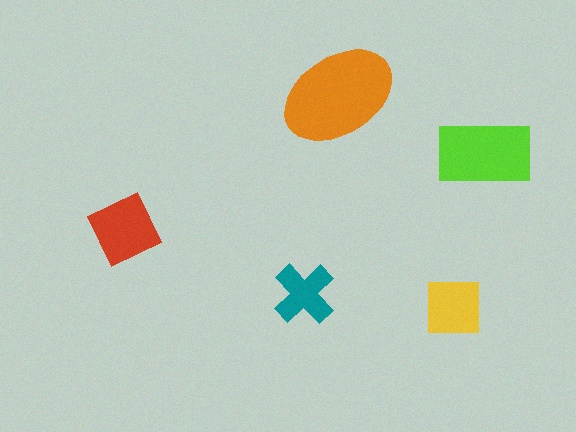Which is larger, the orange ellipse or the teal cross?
The orange ellipse.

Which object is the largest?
The orange ellipse.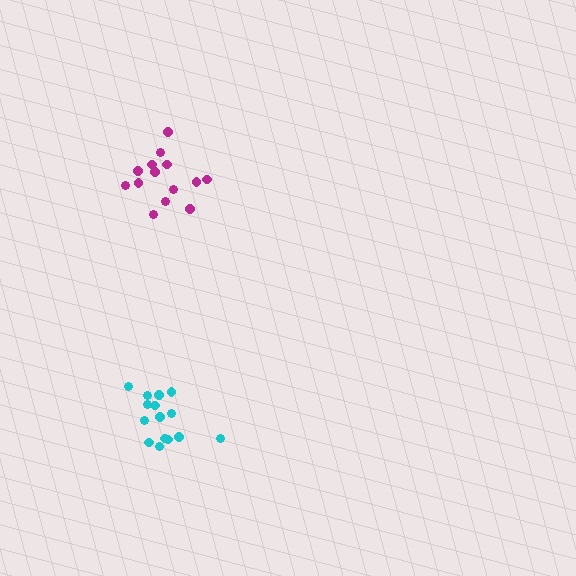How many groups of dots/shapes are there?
There are 2 groups.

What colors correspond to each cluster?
The clusters are colored: magenta, cyan.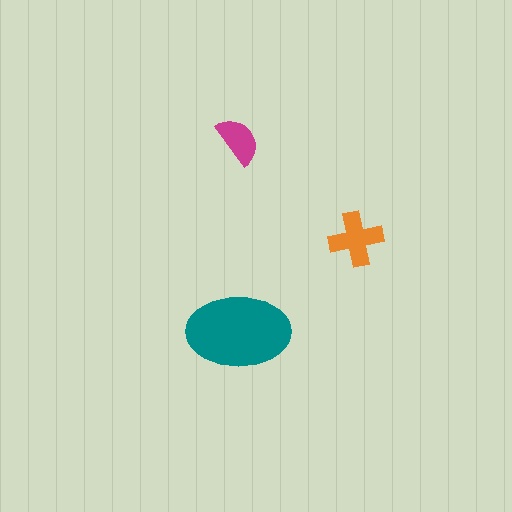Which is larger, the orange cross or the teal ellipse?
The teal ellipse.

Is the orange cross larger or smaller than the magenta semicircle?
Larger.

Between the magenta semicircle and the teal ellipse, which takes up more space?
The teal ellipse.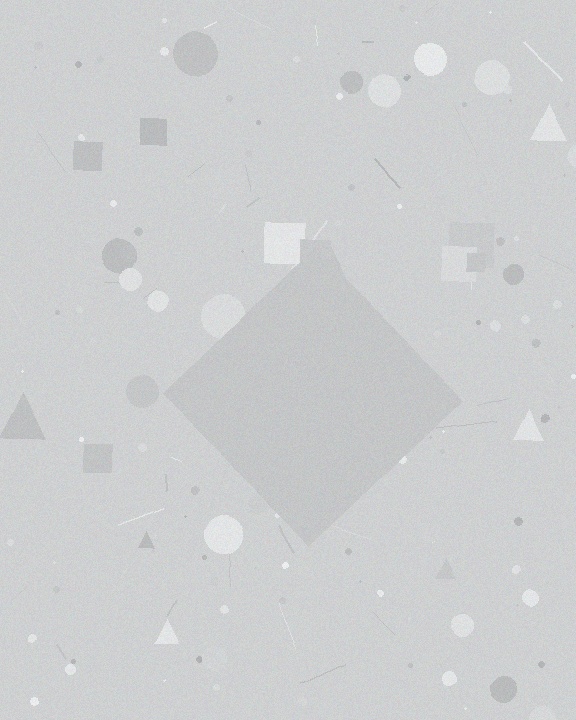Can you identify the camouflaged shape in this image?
The camouflaged shape is a diamond.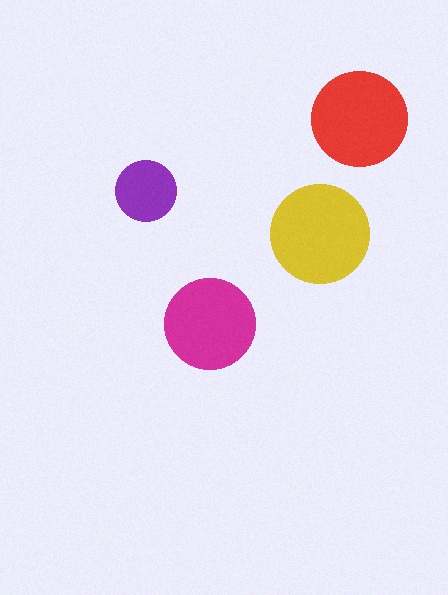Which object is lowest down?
The magenta circle is bottommost.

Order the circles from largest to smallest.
the yellow one, the red one, the magenta one, the purple one.